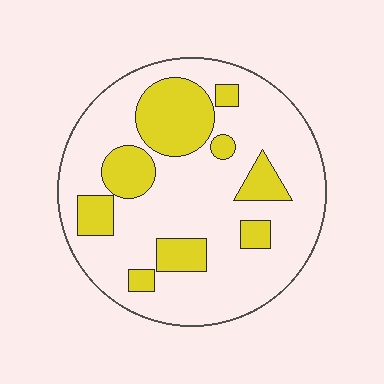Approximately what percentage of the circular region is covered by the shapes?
Approximately 25%.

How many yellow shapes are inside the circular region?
9.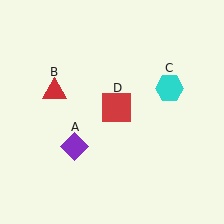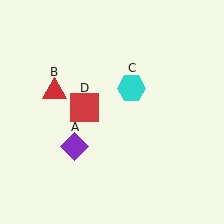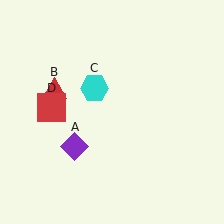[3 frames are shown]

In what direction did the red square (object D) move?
The red square (object D) moved left.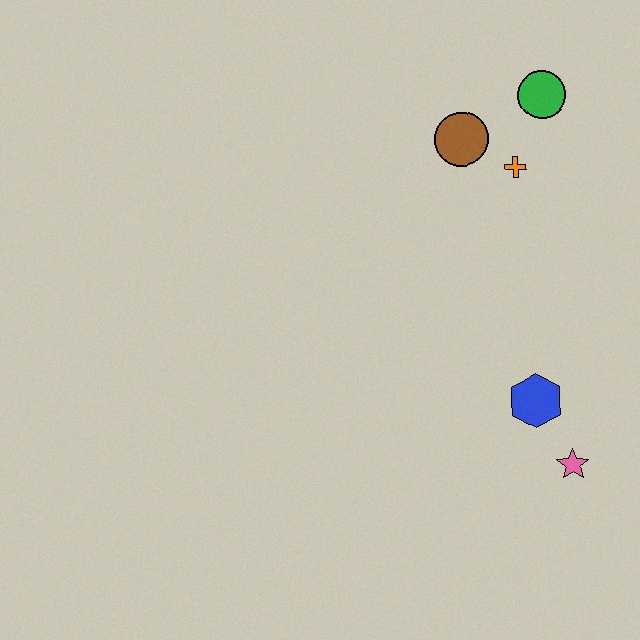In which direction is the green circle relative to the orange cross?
The green circle is above the orange cross.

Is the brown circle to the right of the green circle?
No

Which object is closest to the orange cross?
The brown circle is closest to the orange cross.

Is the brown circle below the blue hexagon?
No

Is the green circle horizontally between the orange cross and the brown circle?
No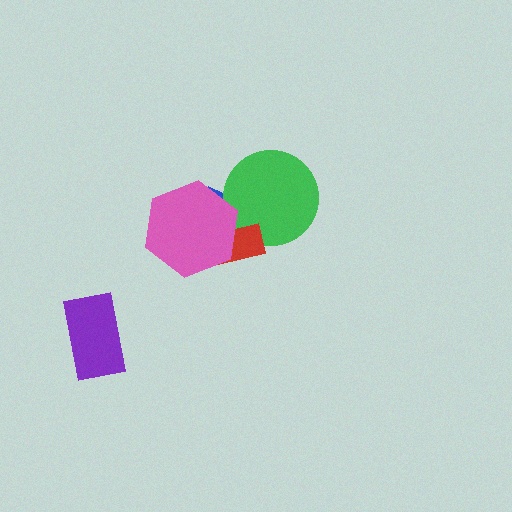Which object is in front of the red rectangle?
The pink hexagon is in front of the red rectangle.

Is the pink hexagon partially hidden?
No, no other shape covers it.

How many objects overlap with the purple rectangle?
0 objects overlap with the purple rectangle.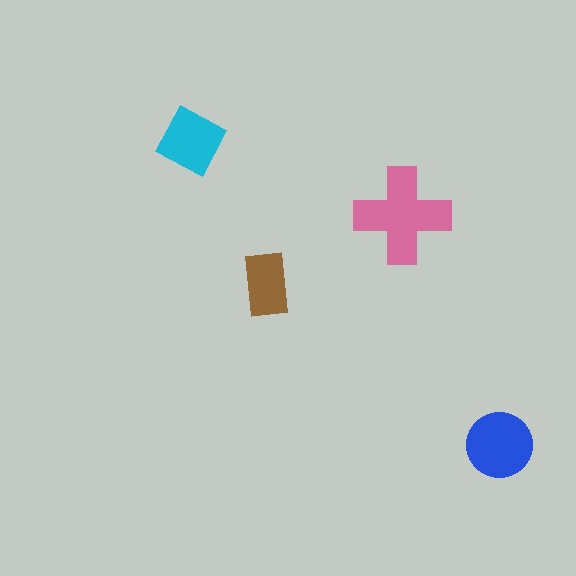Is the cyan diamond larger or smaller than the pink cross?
Smaller.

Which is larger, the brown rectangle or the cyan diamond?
The cyan diamond.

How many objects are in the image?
There are 4 objects in the image.